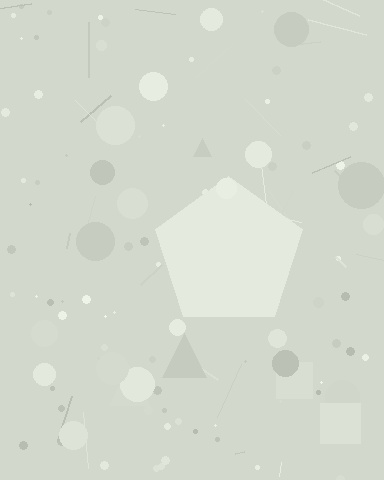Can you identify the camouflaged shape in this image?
The camouflaged shape is a pentagon.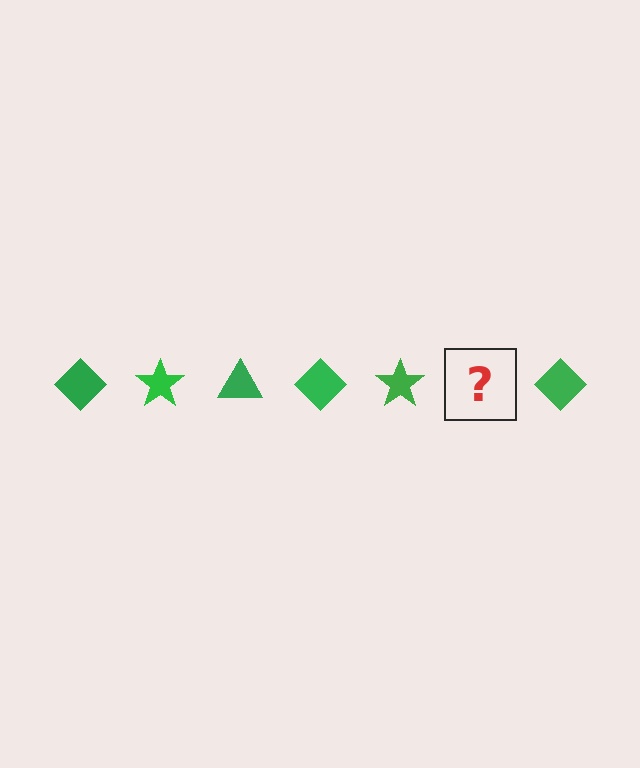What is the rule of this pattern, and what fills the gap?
The rule is that the pattern cycles through diamond, star, triangle shapes in green. The gap should be filled with a green triangle.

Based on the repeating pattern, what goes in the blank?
The blank should be a green triangle.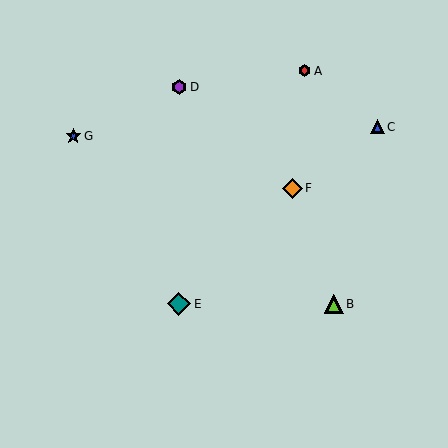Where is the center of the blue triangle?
The center of the blue triangle is at (377, 127).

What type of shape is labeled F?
Shape F is an orange diamond.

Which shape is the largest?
The teal diamond (labeled E) is the largest.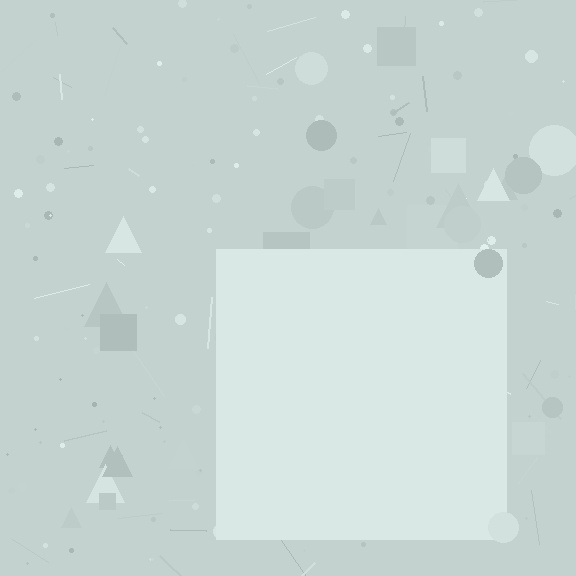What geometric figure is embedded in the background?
A square is embedded in the background.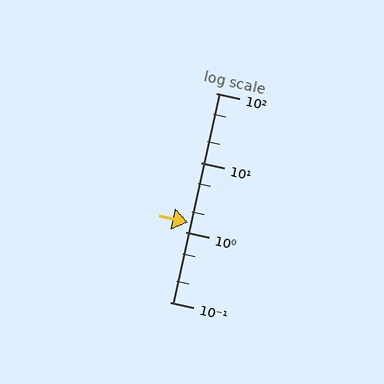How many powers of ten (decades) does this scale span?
The scale spans 3 decades, from 0.1 to 100.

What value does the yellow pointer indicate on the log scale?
The pointer indicates approximately 1.4.